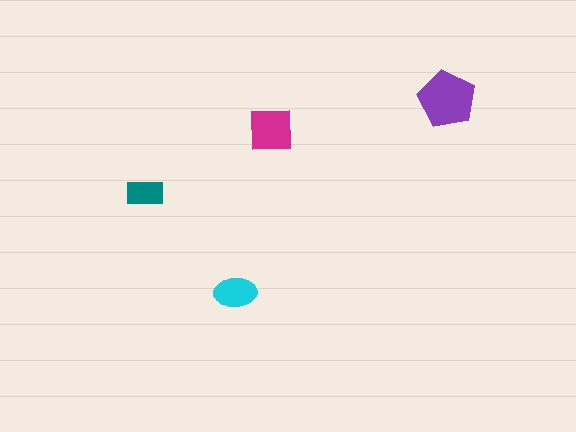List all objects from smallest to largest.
The teal rectangle, the cyan ellipse, the magenta square, the purple pentagon.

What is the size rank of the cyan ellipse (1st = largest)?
3rd.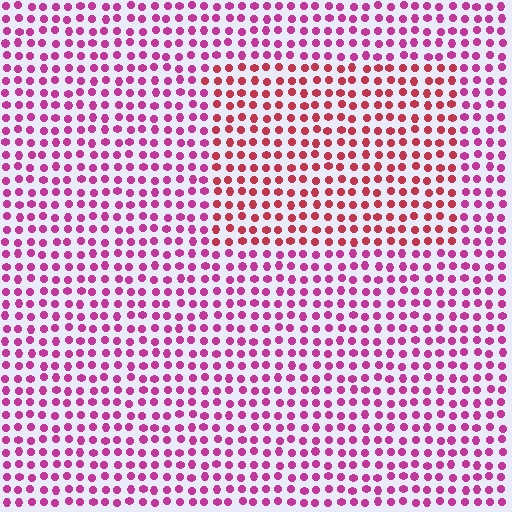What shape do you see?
I see a rectangle.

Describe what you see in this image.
The image is filled with small magenta elements in a uniform arrangement. A rectangle-shaped region is visible where the elements are tinted to a slightly different hue, forming a subtle color boundary.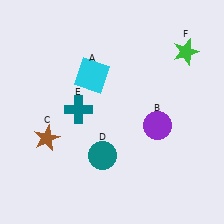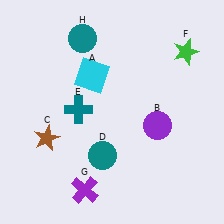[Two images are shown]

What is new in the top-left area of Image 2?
A teal circle (H) was added in the top-left area of Image 2.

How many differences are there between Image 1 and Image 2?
There are 2 differences between the two images.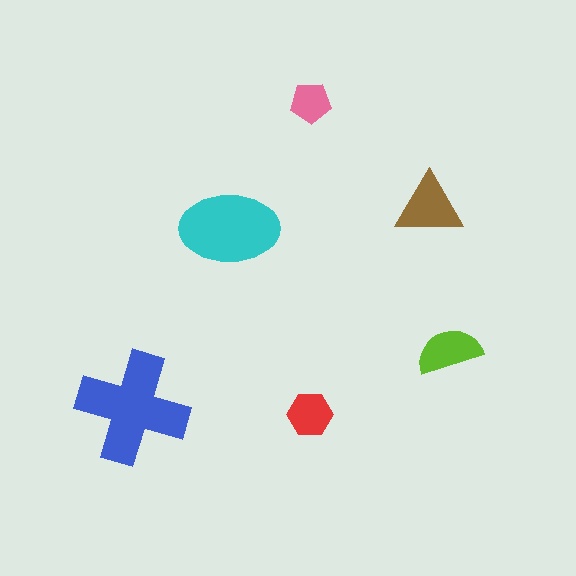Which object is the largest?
The blue cross.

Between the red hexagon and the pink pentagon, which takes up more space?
The red hexagon.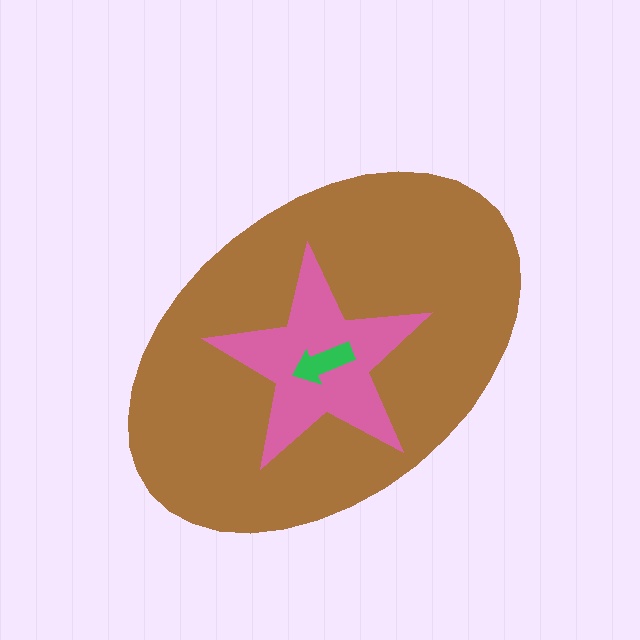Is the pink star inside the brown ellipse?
Yes.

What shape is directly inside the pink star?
The green arrow.